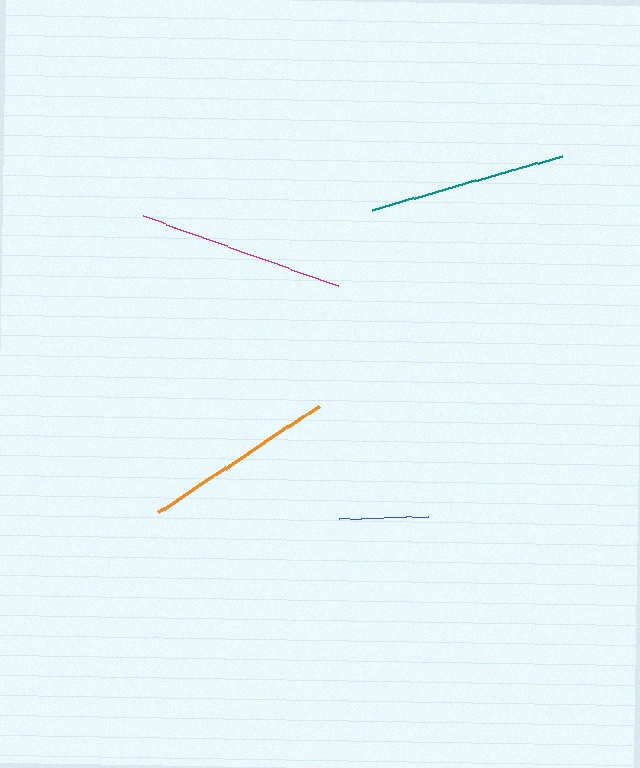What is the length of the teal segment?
The teal segment is approximately 198 pixels long.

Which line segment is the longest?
The magenta line is the longest at approximately 207 pixels.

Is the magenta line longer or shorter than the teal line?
The magenta line is longer than the teal line.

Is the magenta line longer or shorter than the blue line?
The magenta line is longer than the blue line.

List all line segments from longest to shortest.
From longest to shortest: magenta, teal, orange, blue.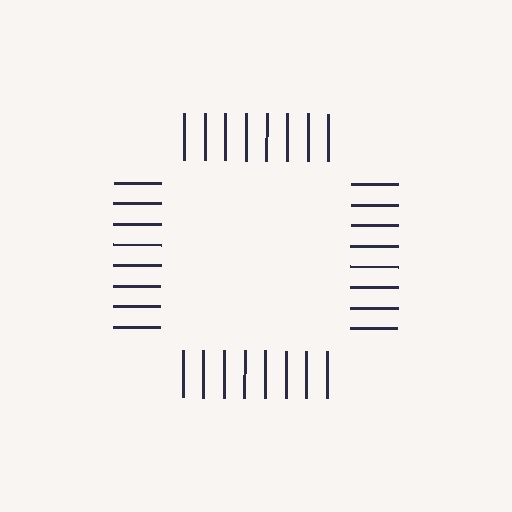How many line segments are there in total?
32 — 8 along each of the 4 edges.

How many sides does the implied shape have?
4 sides — the line-ends trace a square.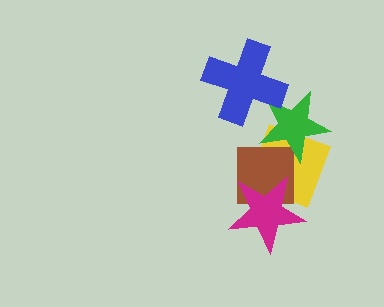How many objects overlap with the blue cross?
1 object overlaps with the blue cross.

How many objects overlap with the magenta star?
2 objects overlap with the magenta star.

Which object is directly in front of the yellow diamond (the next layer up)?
The brown square is directly in front of the yellow diamond.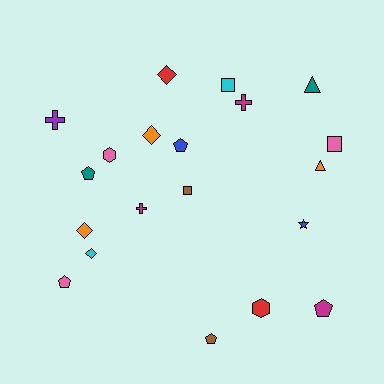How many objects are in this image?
There are 20 objects.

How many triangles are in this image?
There are 2 triangles.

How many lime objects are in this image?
There are no lime objects.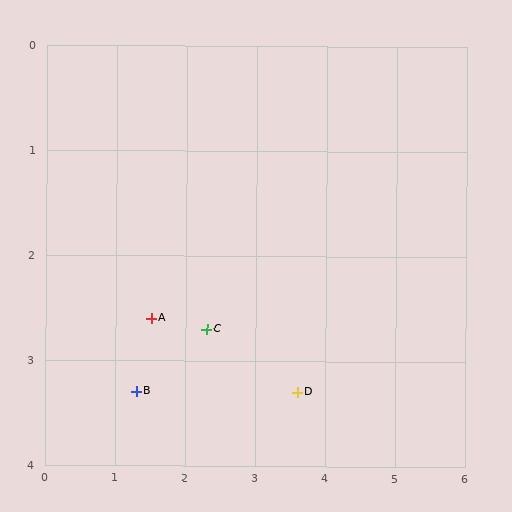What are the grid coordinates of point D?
Point D is at approximately (3.6, 3.3).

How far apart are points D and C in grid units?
Points D and C are about 1.4 grid units apart.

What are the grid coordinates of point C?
Point C is at approximately (2.3, 2.7).